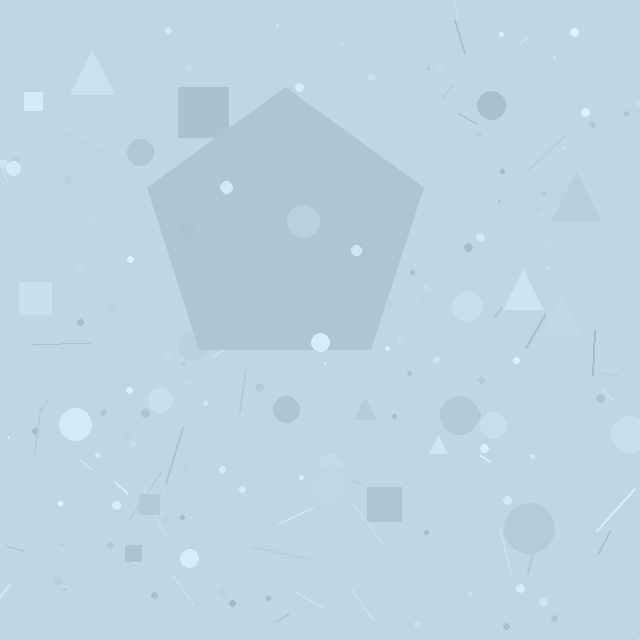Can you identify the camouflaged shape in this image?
The camouflaged shape is a pentagon.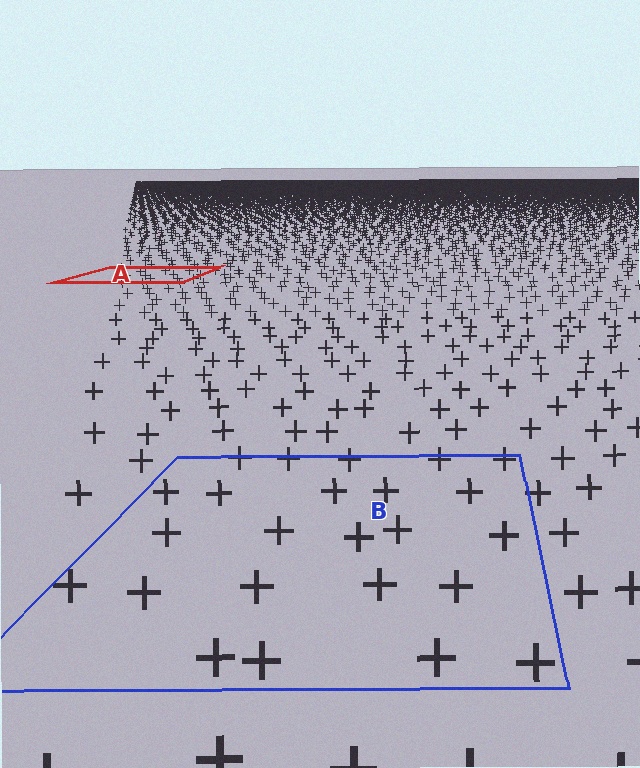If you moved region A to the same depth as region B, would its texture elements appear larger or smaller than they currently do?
They would appear larger. At a closer depth, the same texture elements are projected at a bigger on-screen size.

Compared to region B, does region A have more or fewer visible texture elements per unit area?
Region A has more texture elements per unit area — they are packed more densely because it is farther away.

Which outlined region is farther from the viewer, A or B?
Region A is farther from the viewer — the texture elements inside it appear smaller and more densely packed.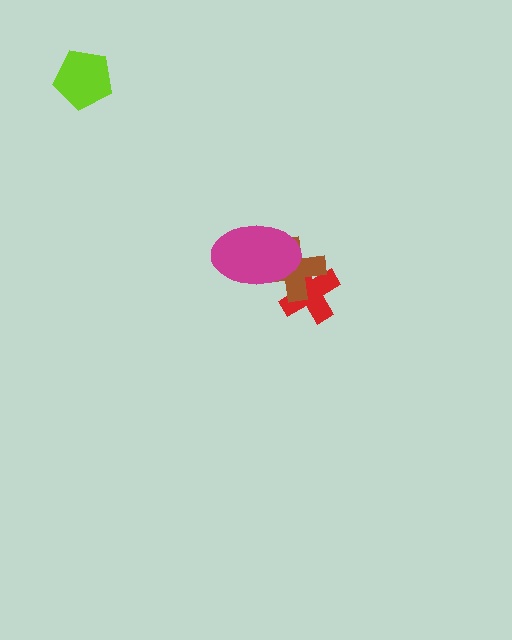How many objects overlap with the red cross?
2 objects overlap with the red cross.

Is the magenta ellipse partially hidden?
No, no other shape covers it.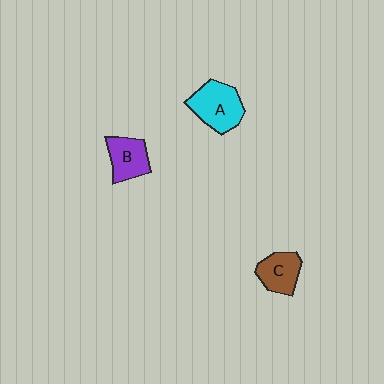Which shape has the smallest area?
Shape C (brown).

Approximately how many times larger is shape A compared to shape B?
Approximately 1.3 times.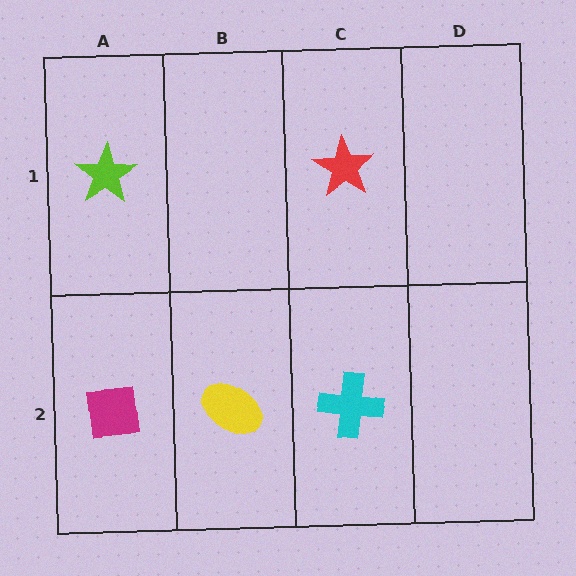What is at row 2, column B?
A yellow ellipse.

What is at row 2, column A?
A magenta square.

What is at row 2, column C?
A cyan cross.